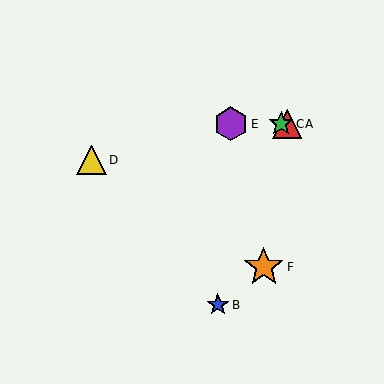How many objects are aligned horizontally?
3 objects (A, C, E) are aligned horizontally.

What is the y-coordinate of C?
Object C is at y≈124.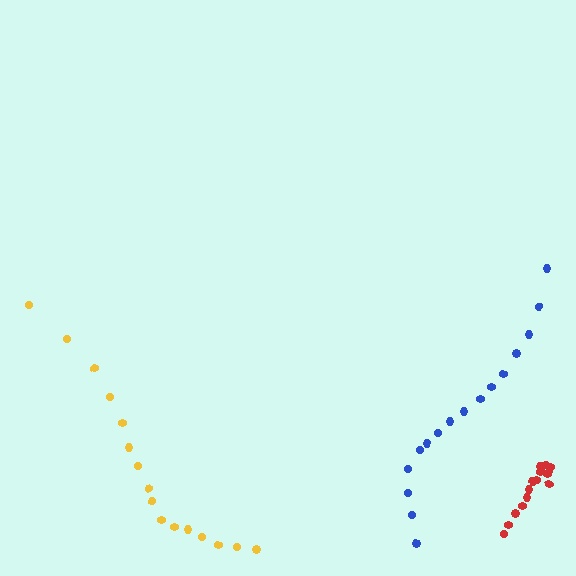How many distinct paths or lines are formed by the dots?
There are 3 distinct paths.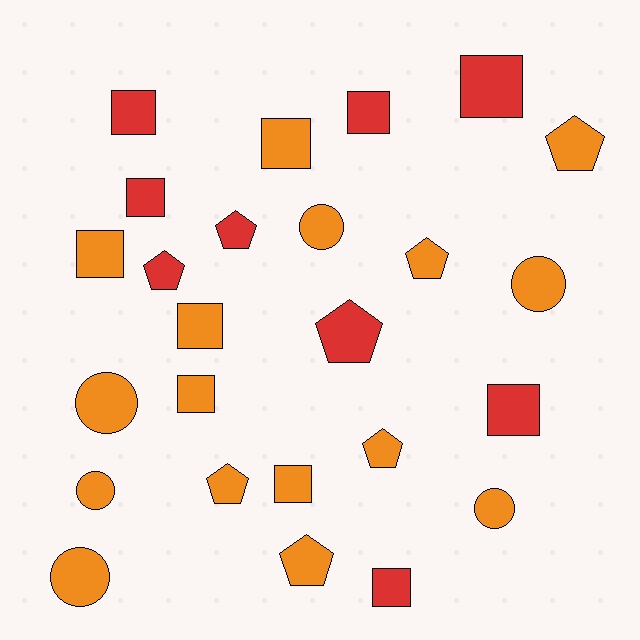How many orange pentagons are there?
There are 5 orange pentagons.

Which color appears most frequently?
Orange, with 16 objects.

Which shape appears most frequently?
Square, with 11 objects.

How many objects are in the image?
There are 25 objects.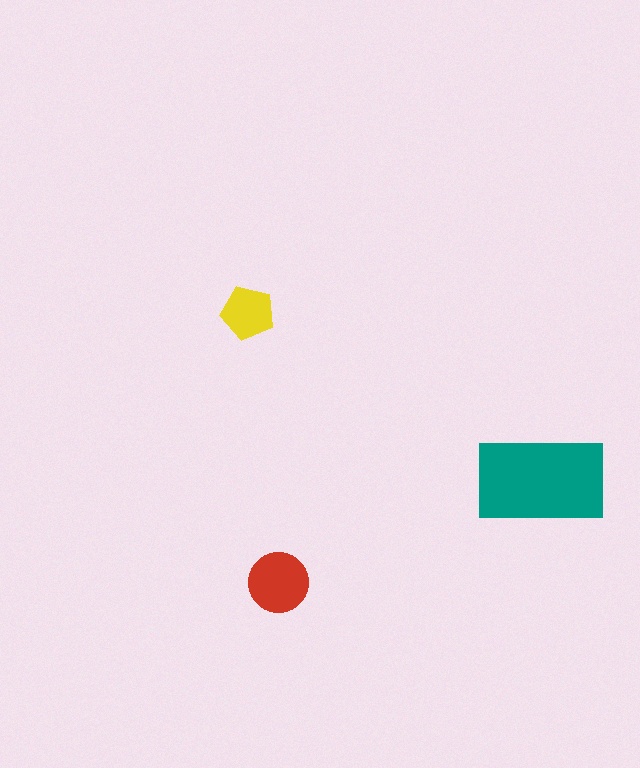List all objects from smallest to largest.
The yellow pentagon, the red circle, the teal rectangle.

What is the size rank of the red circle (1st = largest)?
2nd.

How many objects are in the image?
There are 3 objects in the image.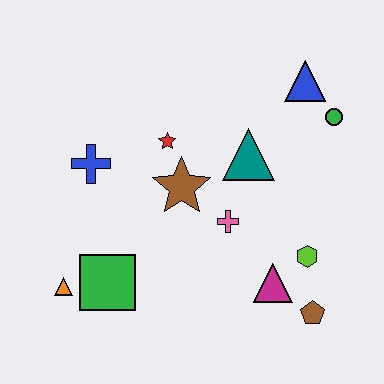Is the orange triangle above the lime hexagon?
No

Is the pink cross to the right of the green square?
Yes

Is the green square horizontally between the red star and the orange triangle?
Yes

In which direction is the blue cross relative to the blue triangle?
The blue cross is to the left of the blue triangle.